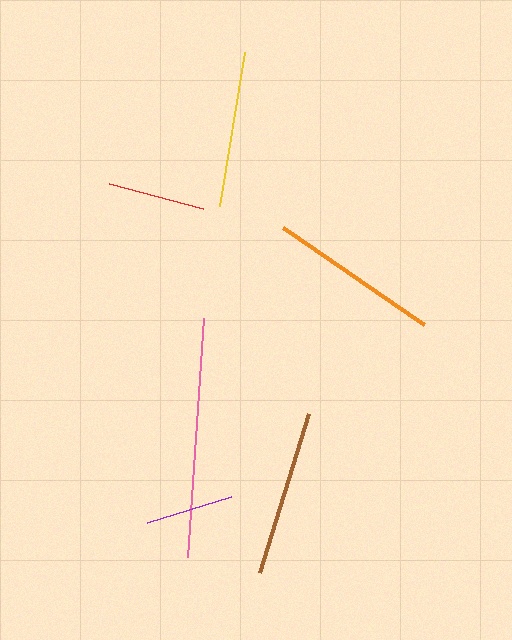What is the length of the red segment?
The red segment is approximately 97 pixels long.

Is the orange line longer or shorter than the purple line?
The orange line is longer than the purple line.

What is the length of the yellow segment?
The yellow segment is approximately 156 pixels long.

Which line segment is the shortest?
The purple line is the shortest at approximately 87 pixels.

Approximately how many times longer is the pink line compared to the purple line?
The pink line is approximately 2.7 times the length of the purple line.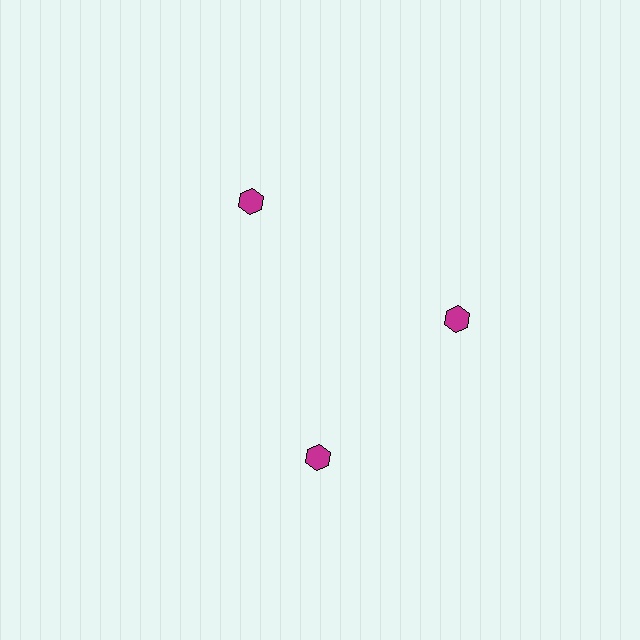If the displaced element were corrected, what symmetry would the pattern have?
It would have 3-fold rotational symmetry — the pattern would map onto itself every 120 degrees.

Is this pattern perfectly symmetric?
No. The 3 magenta hexagons are arranged in a ring, but one element near the 7 o'clock position is rotated out of alignment along the ring, breaking the 3-fold rotational symmetry.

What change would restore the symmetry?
The symmetry would be restored by rotating it back into even spacing with its neighbors so that all 3 hexagons sit at equal angles and equal distance from the center.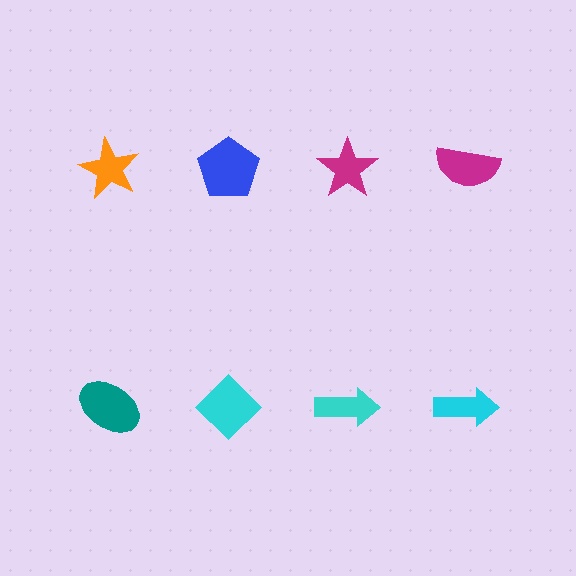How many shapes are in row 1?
4 shapes.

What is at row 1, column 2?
A blue pentagon.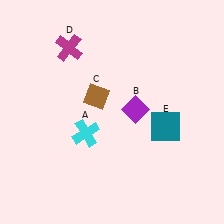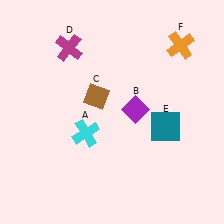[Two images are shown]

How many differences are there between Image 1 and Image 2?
There is 1 difference between the two images.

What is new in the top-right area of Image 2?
An orange cross (F) was added in the top-right area of Image 2.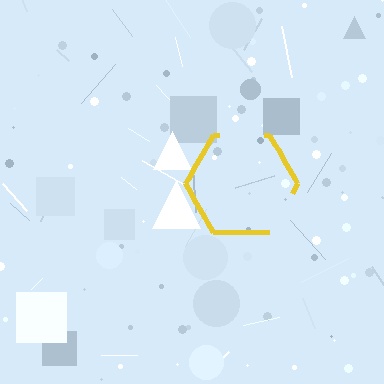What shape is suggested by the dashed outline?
The dashed outline suggests a hexagon.